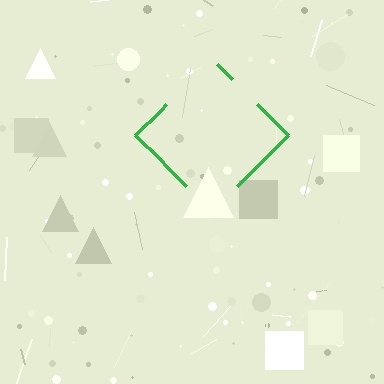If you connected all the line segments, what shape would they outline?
They would outline a diamond.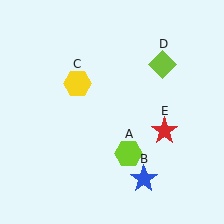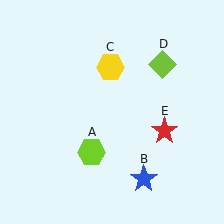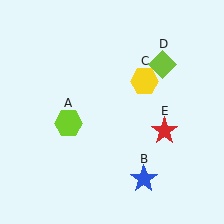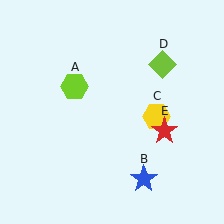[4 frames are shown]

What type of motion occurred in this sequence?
The lime hexagon (object A), yellow hexagon (object C) rotated clockwise around the center of the scene.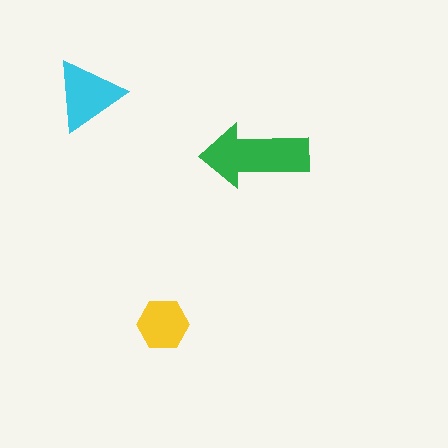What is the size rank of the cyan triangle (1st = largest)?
2nd.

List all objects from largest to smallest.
The green arrow, the cyan triangle, the yellow hexagon.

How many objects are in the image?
There are 3 objects in the image.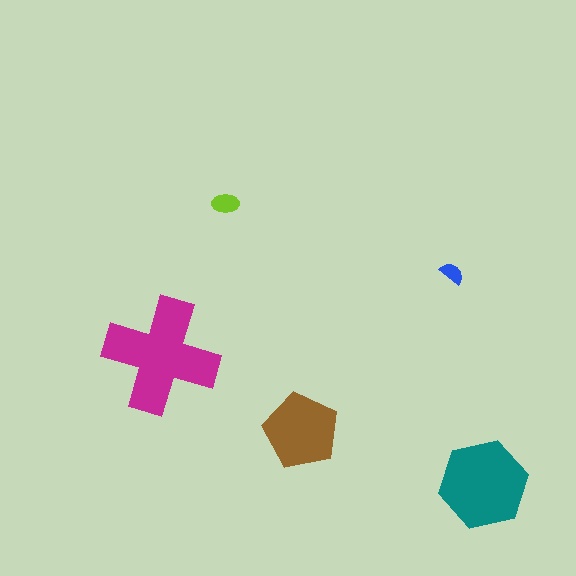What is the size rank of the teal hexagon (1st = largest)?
2nd.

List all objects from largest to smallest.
The magenta cross, the teal hexagon, the brown pentagon, the lime ellipse, the blue semicircle.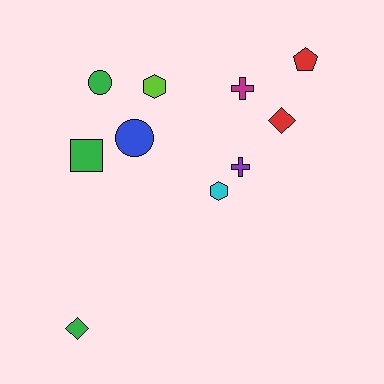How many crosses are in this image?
There are 2 crosses.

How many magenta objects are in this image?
There is 1 magenta object.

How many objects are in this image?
There are 10 objects.